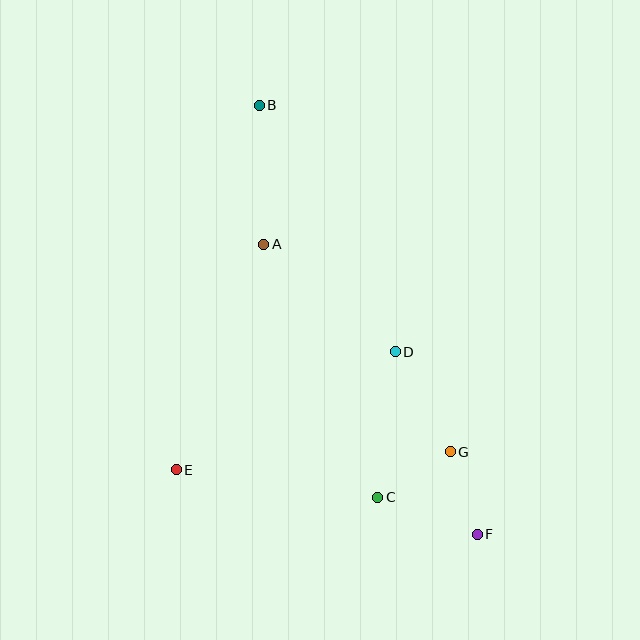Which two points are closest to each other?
Points C and G are closest to each other.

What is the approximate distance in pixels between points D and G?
The distance between D and G is approximately 114 pixels.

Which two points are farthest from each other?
Points B and F are farthest from each other.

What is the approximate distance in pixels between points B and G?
The distance between B and G is approximately 396 pixels.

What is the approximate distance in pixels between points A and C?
The distance between A and C is approximately 277 pixels.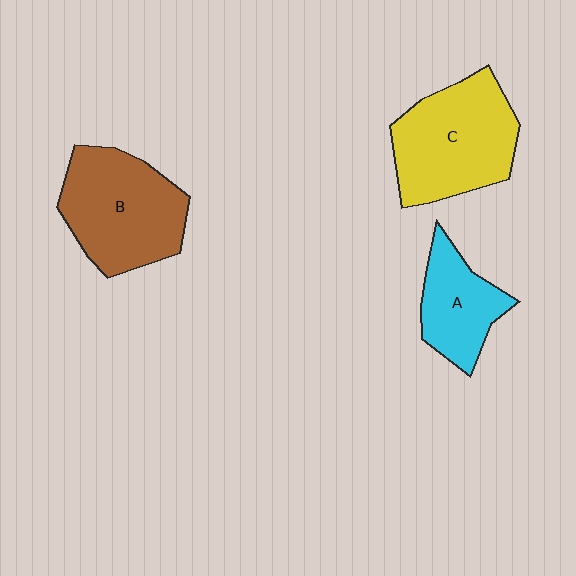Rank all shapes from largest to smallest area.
From largest to smallest: C (yellow), B (brown), A (cyan).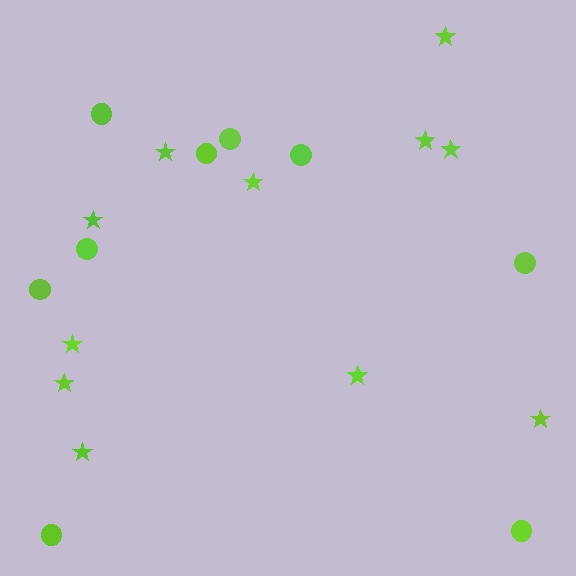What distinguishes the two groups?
There are 2 groups: one group of stars (11) and one group of circles (9).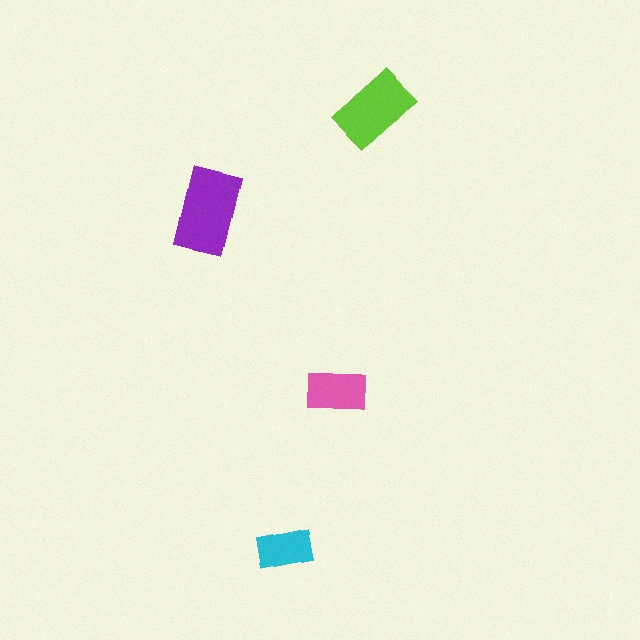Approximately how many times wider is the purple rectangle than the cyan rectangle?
About 1.5 times wider.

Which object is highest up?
The lime rectangle is topmost.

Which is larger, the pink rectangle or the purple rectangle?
The purple one.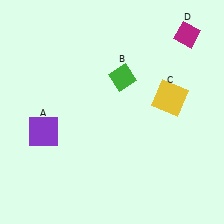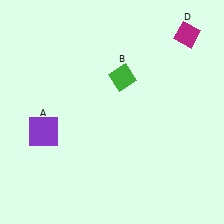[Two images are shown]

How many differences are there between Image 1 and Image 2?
There is 1 difference between the two images.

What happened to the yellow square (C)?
The yellow square (C) was removed in Image 2. It was in the top-right area of Image 1.